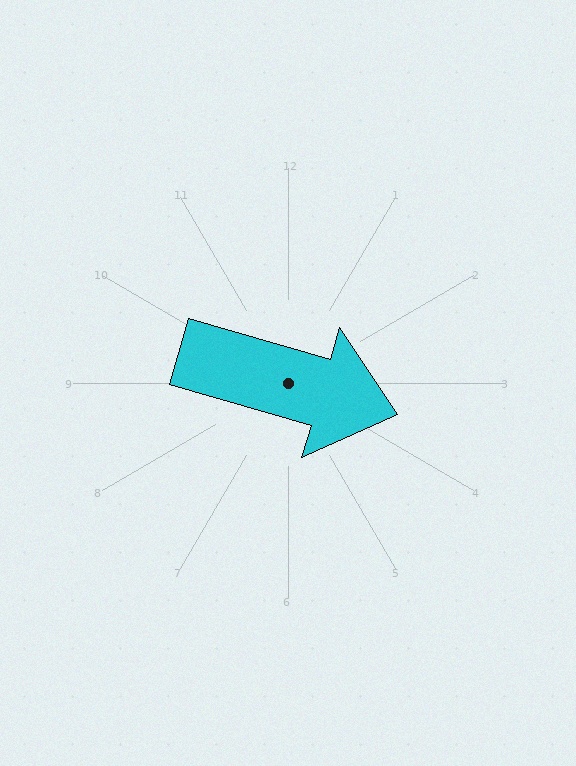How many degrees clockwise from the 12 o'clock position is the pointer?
Approximately 106 degrees.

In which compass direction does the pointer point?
East.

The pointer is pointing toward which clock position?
Roughly 4 o'clock.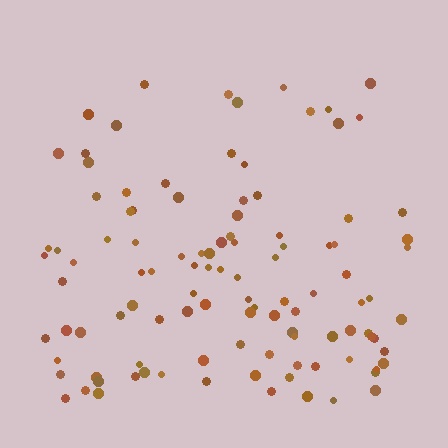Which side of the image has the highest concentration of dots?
The bottom.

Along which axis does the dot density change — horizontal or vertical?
Vertical.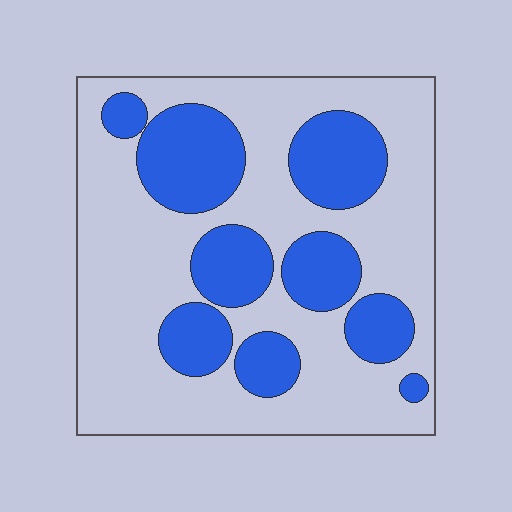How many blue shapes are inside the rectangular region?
9.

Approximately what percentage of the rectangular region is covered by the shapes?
Approximately 35%.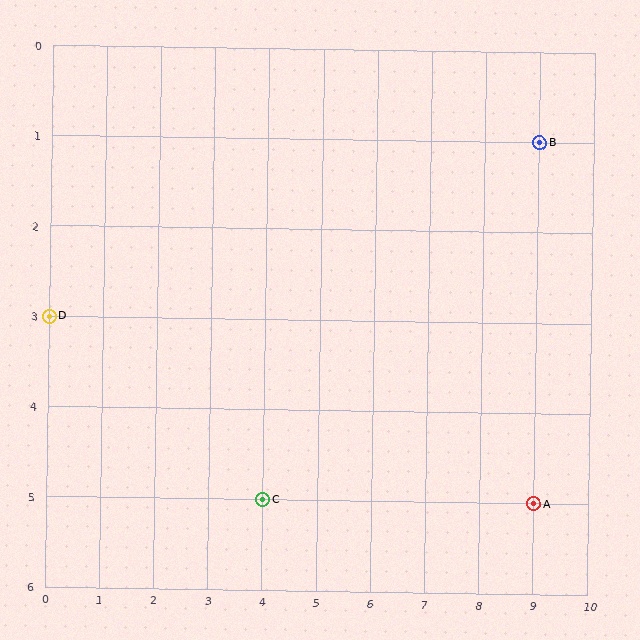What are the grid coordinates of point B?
Point B is at grid coordinates (9, 1).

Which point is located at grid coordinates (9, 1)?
Point B is at (9, 1).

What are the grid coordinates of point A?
Point A is at grid coordinates (9, 5).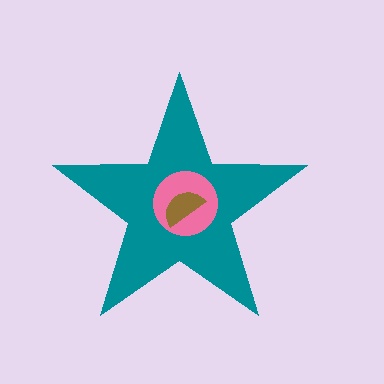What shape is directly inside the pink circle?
The brown semicircle.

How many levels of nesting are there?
3.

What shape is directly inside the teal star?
The pink circle.